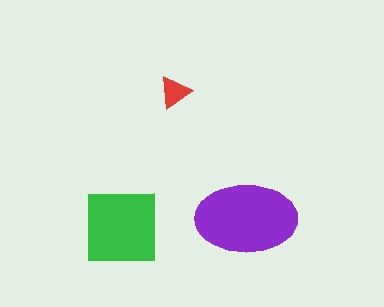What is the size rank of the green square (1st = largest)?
2nd.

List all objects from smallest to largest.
The red triangle, the green square, the purple ellipse.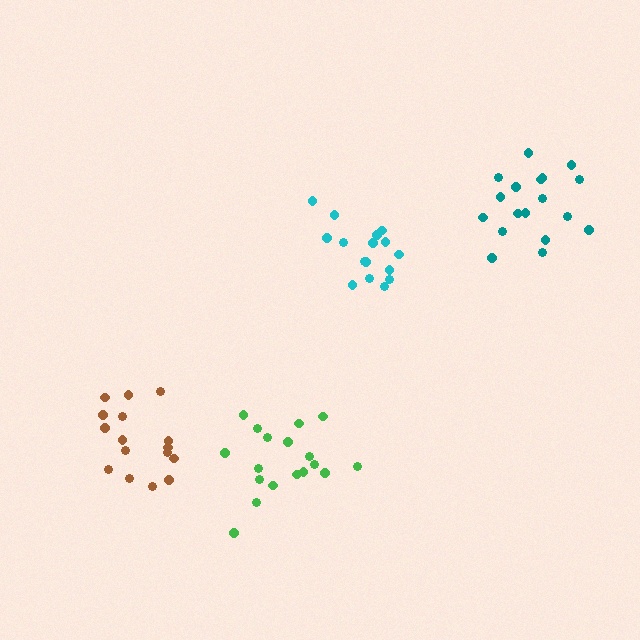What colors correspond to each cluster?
The clusters are colored: green, cyan, brown, teal.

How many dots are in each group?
Group 1: 18 dots, Group 2: 16 dots, Group 3: 16 dots, Group 4: 18 dots (68 total).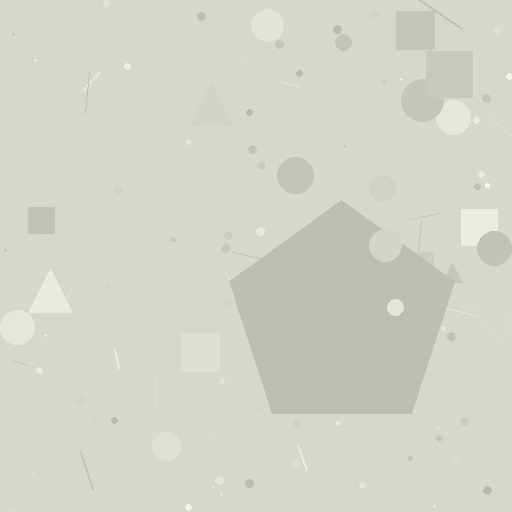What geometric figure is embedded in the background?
A pentagon is embedded in the background.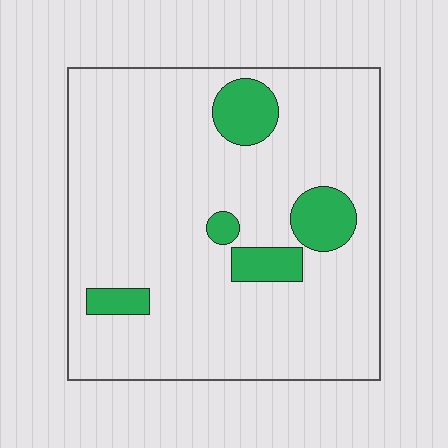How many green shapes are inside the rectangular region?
5.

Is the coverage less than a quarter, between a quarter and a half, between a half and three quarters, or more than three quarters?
Less than a quarter.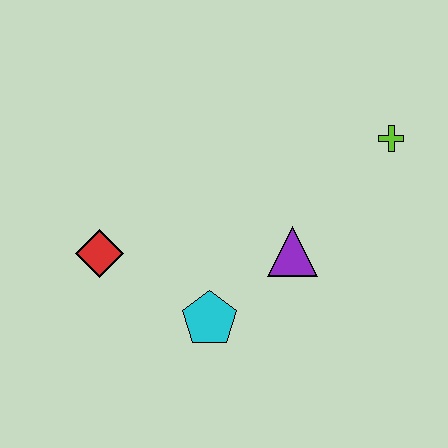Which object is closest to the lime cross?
The purple triangle is closest to the lime cross.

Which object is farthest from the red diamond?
The lime cross is farthest from the red diamond.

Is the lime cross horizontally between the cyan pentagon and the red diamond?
No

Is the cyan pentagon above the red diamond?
No